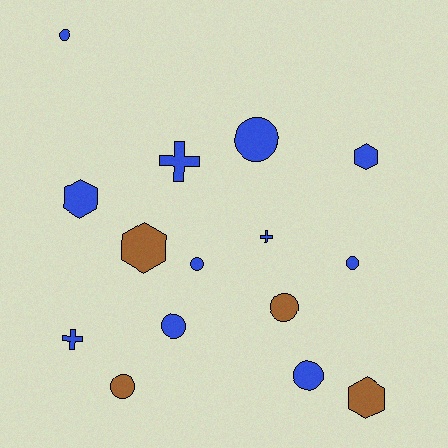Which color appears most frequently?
Blue, with 11 objects.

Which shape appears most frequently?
Circle, with 8 objects.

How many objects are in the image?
There are 15 objects.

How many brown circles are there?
There are 2 brown circles.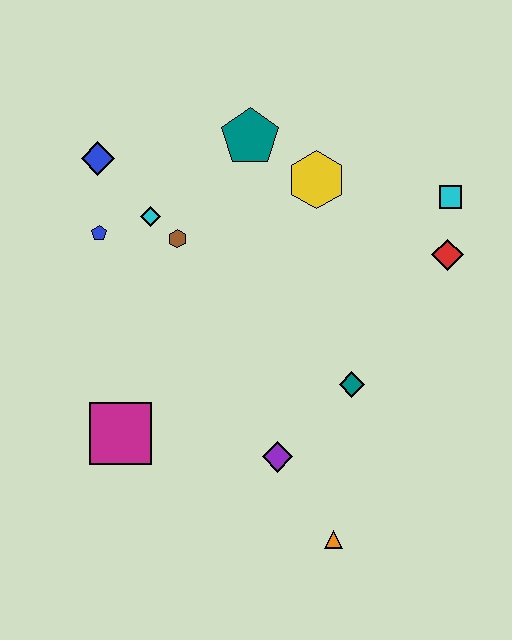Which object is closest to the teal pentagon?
The yellow hexagon is closest to the teal pentagon.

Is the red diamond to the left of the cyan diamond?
No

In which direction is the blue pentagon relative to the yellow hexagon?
The blue pentagon is to the left of the yellow hexagon.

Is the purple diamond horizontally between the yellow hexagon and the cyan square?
No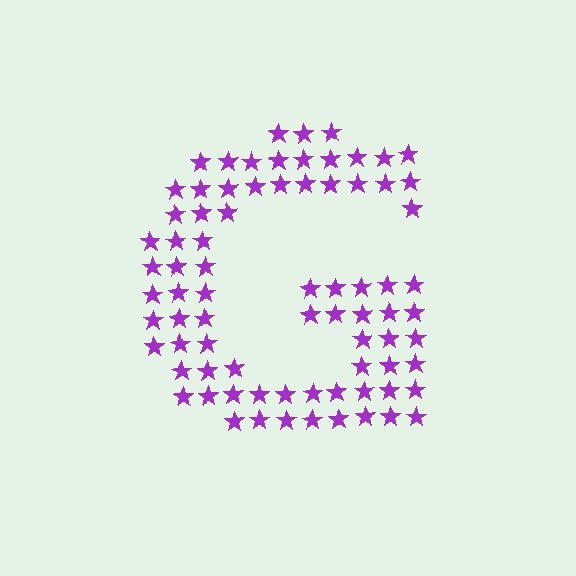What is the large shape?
The large shape is the letter G.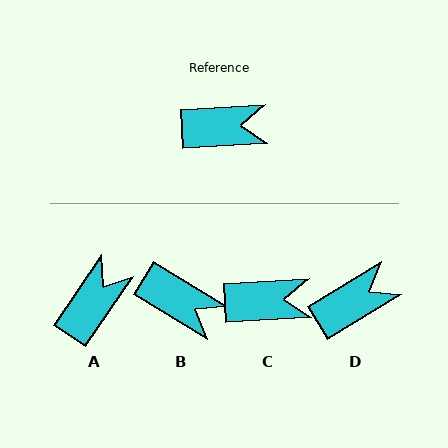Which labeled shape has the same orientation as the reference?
C.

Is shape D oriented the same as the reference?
No, it is off by about 28 degrees.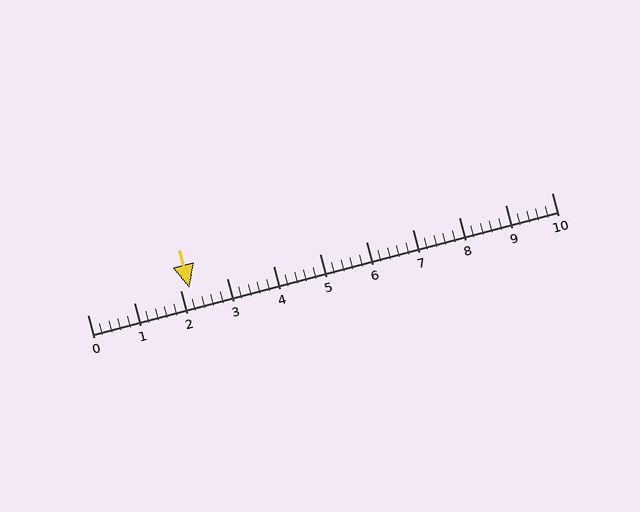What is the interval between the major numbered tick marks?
The major tick marks are spaced 1 units apart.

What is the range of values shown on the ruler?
The ruler shows values from 0 to 10.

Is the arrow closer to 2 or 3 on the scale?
The arrow is closer to 2.